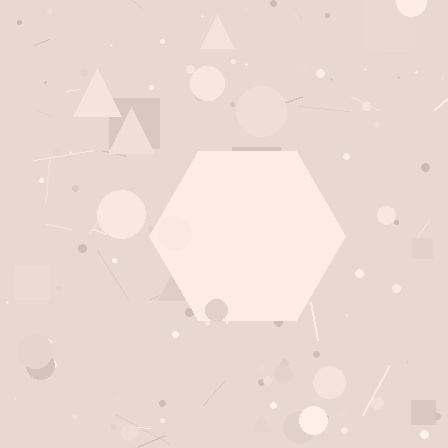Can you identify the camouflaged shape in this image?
The camouflaged shape is a hexagon.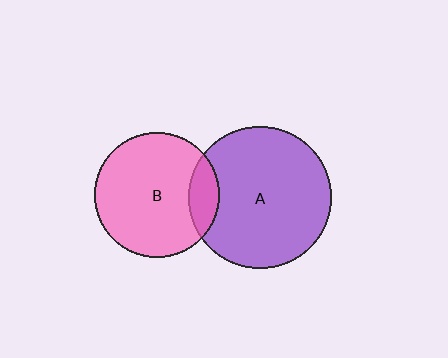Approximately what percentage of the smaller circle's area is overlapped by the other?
Approximately 15%.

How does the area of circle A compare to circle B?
Approximately 1.3 times.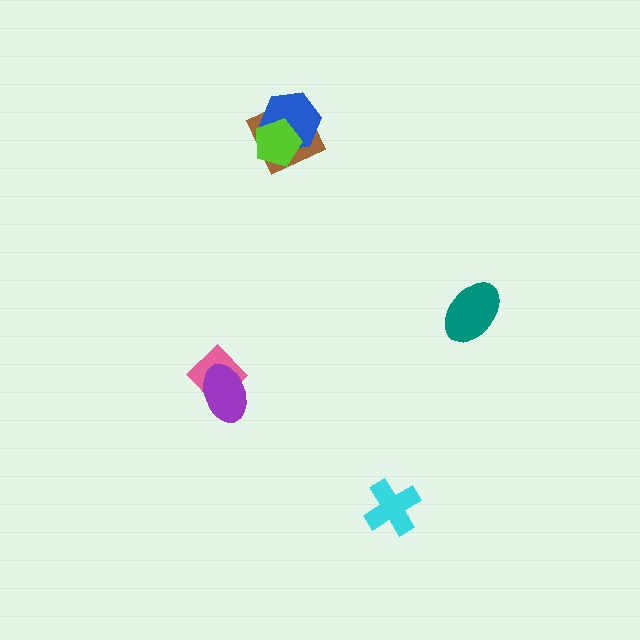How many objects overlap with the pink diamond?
1 object overlaps with the pink diamond.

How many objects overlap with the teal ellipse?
0 objects overlap with the teal ellipse.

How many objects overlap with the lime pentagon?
2 objects overlap with the lime pentagon.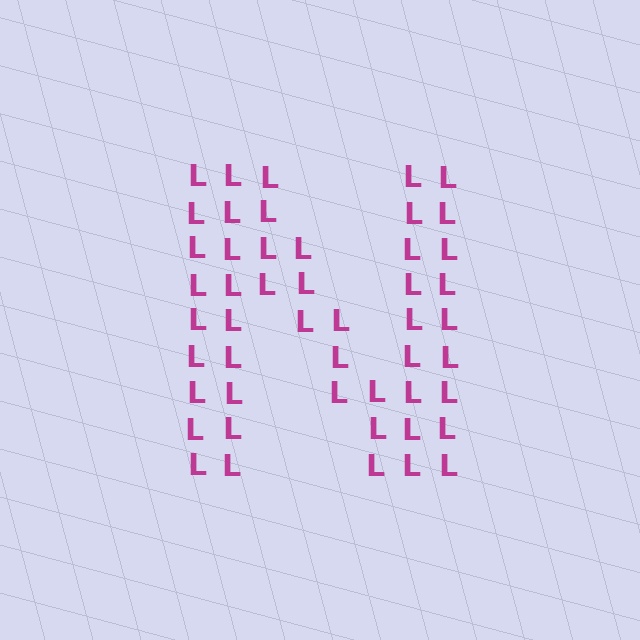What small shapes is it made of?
It is made of small letter L's.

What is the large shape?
The large shape is the letter N.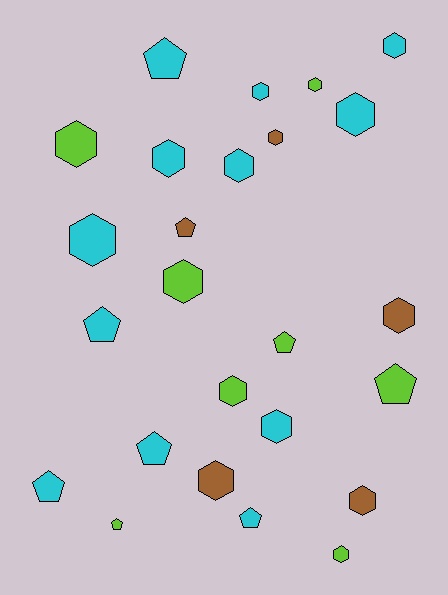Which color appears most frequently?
Cyan, with 12 objects.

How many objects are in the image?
There are 25 objects.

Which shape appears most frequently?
Hexagon, with 16 objects.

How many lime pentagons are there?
There are 3 lime pentagons.